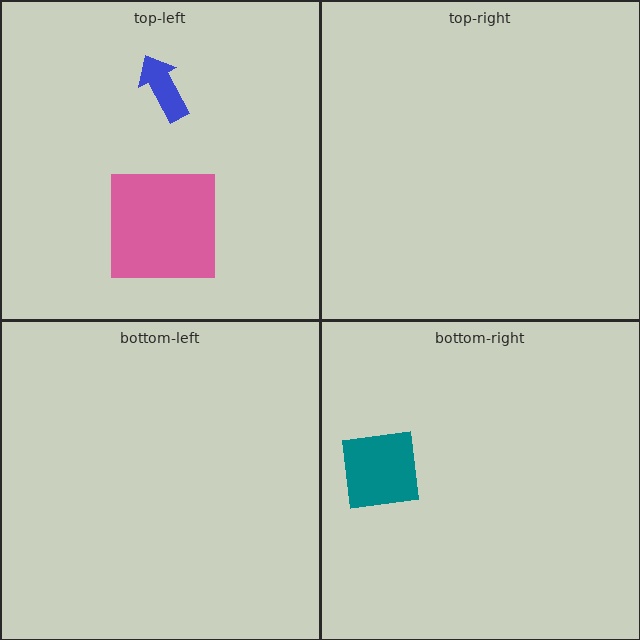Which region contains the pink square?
The top-left region.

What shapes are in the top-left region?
The blue arrow, the pink square.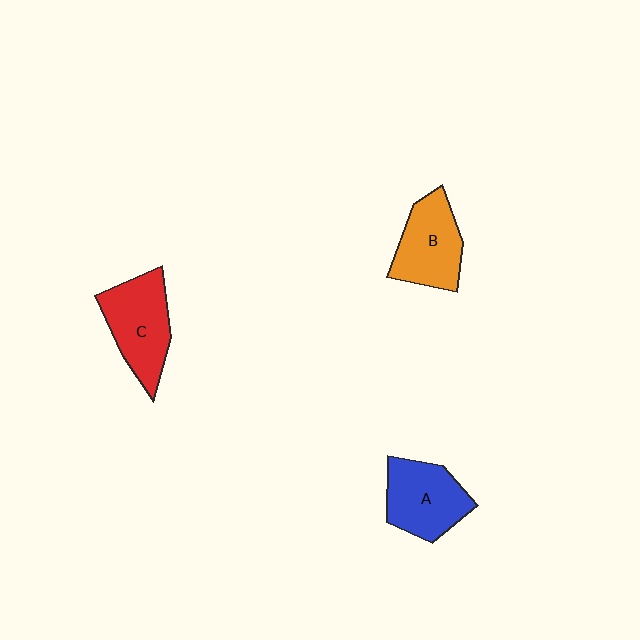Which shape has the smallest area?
Shape B (orange).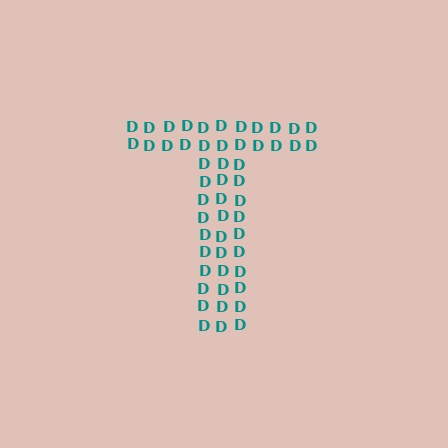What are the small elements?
The small elements are letter D's.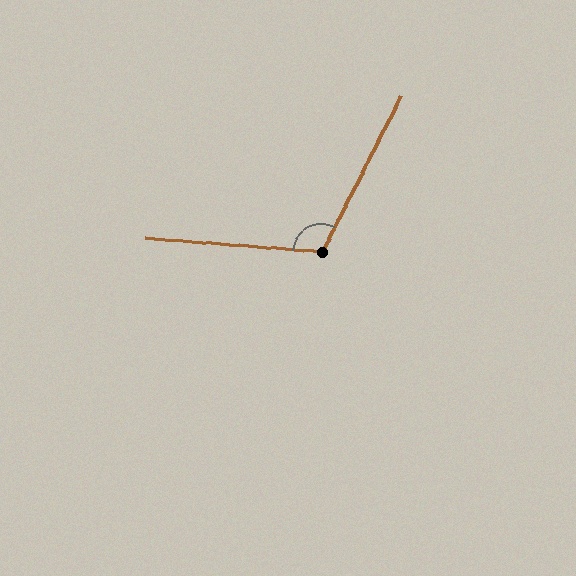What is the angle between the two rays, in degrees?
Approximately 113 degrees.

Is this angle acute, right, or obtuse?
It is obtuse.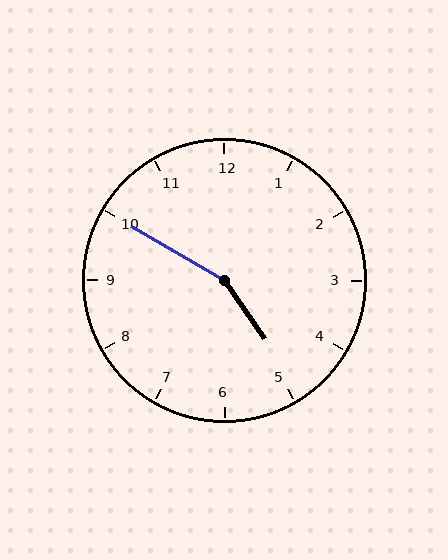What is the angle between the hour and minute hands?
Approximately 155 degrees.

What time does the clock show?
4:50.